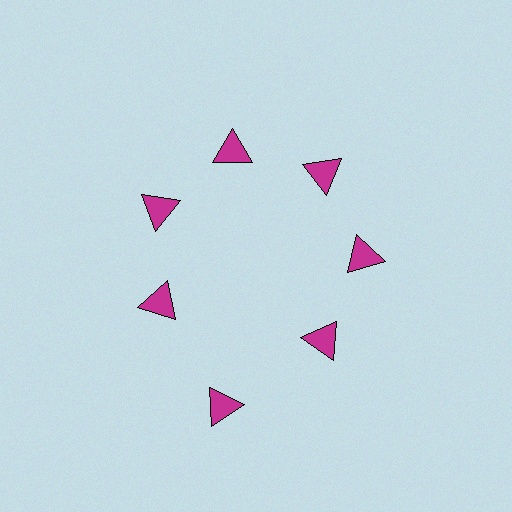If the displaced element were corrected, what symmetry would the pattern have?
It would have 7-fold rotational symmetry — the pattern would map onto itself every 51 degrees.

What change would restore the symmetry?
The symmetry would be restored by moving it inward, back onto the ring so that all 7 triangles sit at equal angles and equal distance from the center.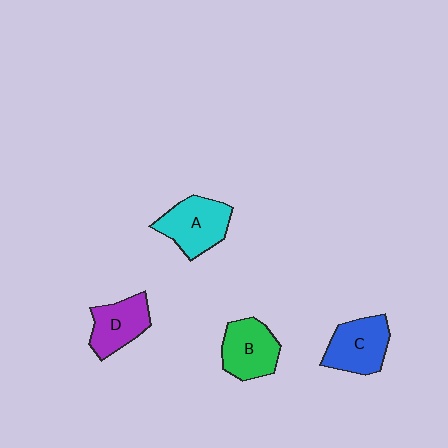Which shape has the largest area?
Shape A (cyan).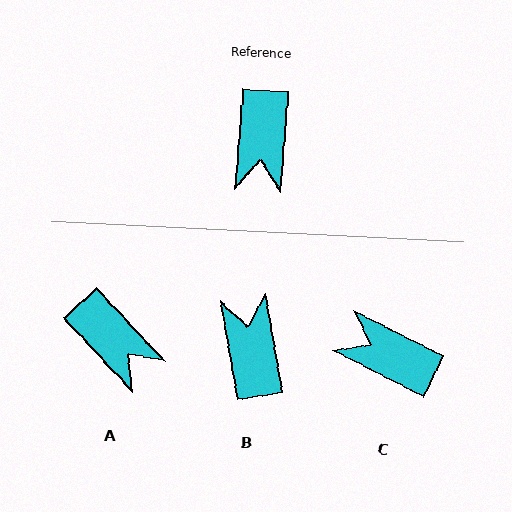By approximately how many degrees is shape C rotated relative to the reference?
Approximately 113 degrees clockwise.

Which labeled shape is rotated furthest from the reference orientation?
B, about 166 degrees away.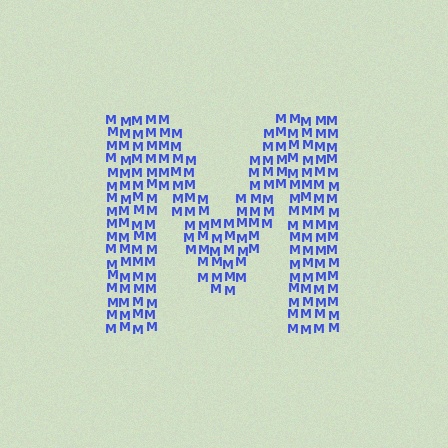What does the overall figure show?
The overall figure shows the letter M.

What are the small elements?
The small elements are letter M's.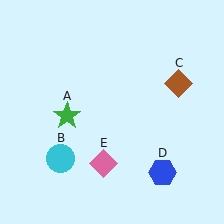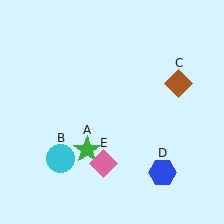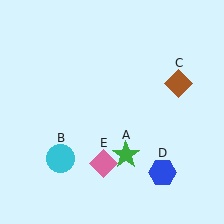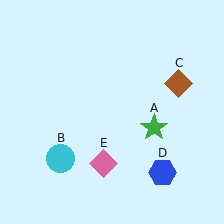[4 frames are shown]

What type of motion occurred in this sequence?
The green star (object A) rotated counterclockwise around the center of the scene.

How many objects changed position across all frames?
1 object changed position: green star (object A).